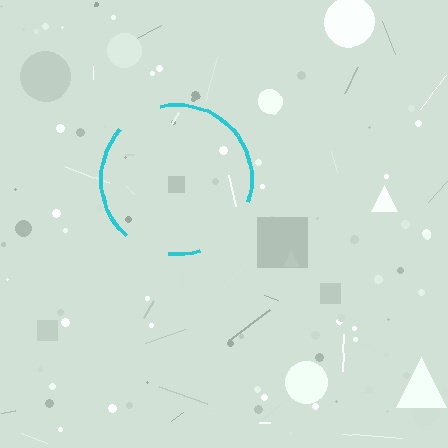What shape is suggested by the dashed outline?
The dashed outline suggests a circle.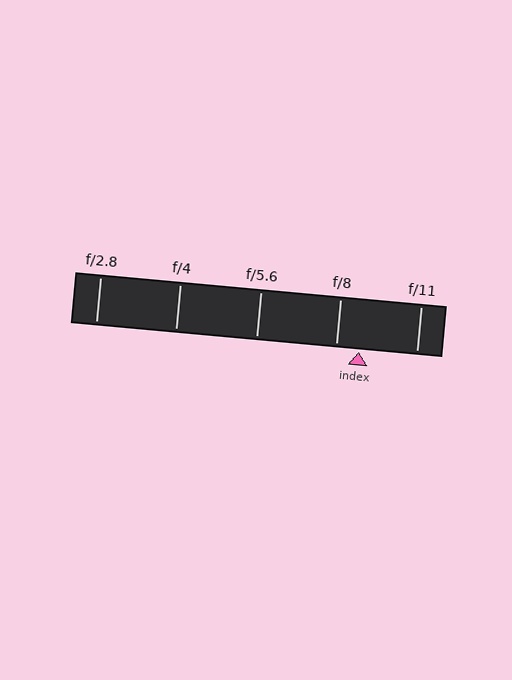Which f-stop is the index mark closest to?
The index mark is closest to f/8.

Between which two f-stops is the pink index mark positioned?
The index mark is between f/8 and f/11.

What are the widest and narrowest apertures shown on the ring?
The widest aperture shown is f/2.8 and the narrowest is f/11.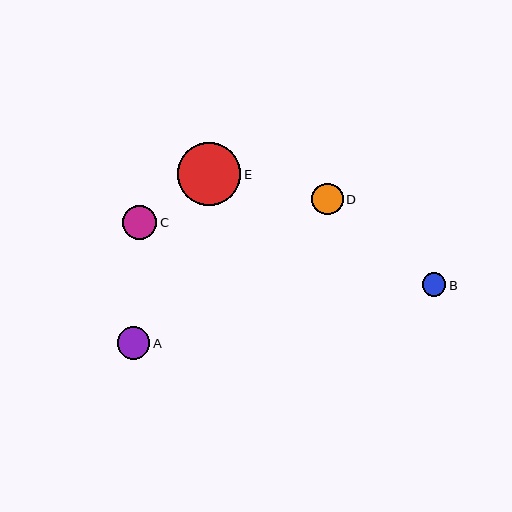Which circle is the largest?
Circle E is the largest with a size of approximately 63 pixels.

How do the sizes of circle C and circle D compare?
Circle C and circle D are approximately the same size.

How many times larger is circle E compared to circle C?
Circle E is approximately 1.8 times the size of circle C.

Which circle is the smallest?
Circle B is the smallest with a size of approximately 24 pixels.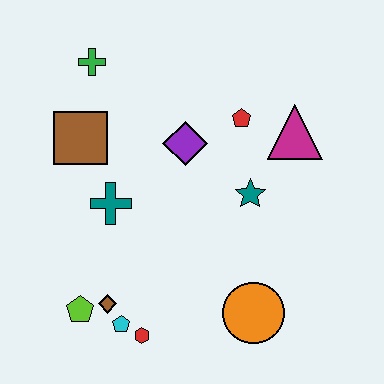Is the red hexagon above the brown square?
No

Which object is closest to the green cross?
The brown square is closest to the green cross.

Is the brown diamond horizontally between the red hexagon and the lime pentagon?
Yes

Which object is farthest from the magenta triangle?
The lime pentagon is farthest from the magenta triangle.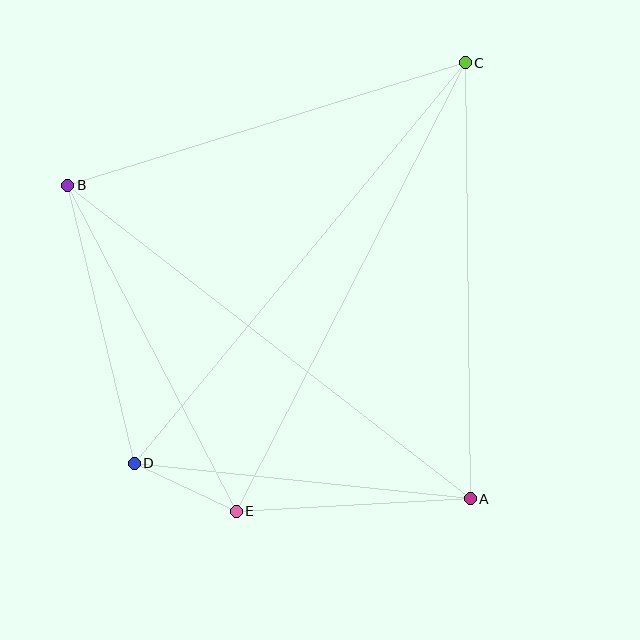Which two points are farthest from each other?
Points C and D are farthest from each other.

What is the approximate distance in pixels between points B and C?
The distance between B and C is approximately 415 pixels.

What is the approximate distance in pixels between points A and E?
The distance between A and E is approximately 235 pixels.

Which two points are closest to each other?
Points D and E are closest to each other.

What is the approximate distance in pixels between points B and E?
The distance between B and E is approximately 367 pixels.